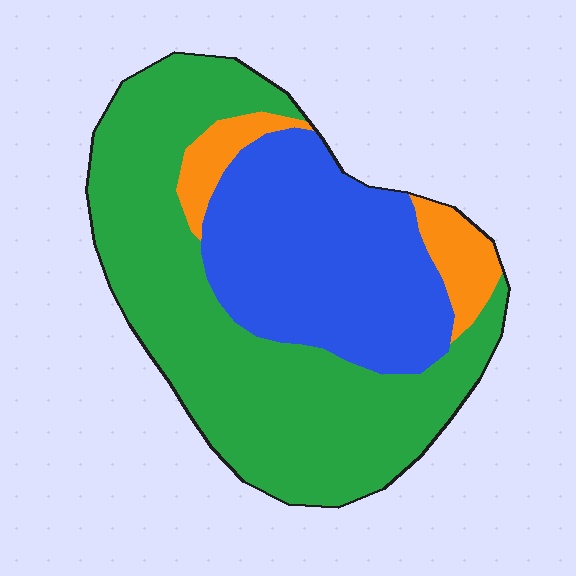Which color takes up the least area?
Orange, at roughly 10%.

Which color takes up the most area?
Green, at roughly 55%.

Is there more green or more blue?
Green.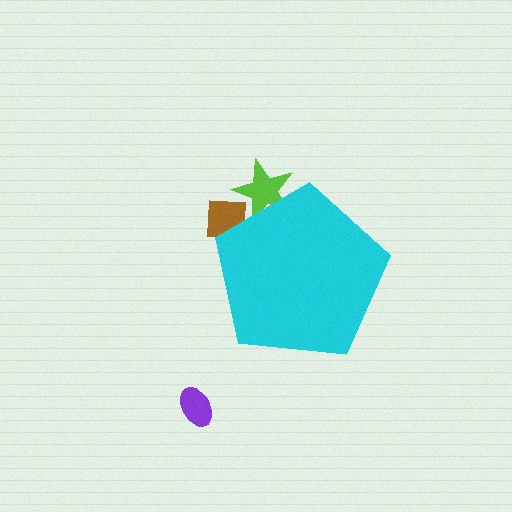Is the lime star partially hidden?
Yes, the lime star is partially hidden behind the cyan pentagon.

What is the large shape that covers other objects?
A cyan pentagon.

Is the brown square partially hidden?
Yes, the brown square is partially hidden behind the cyan pentagon.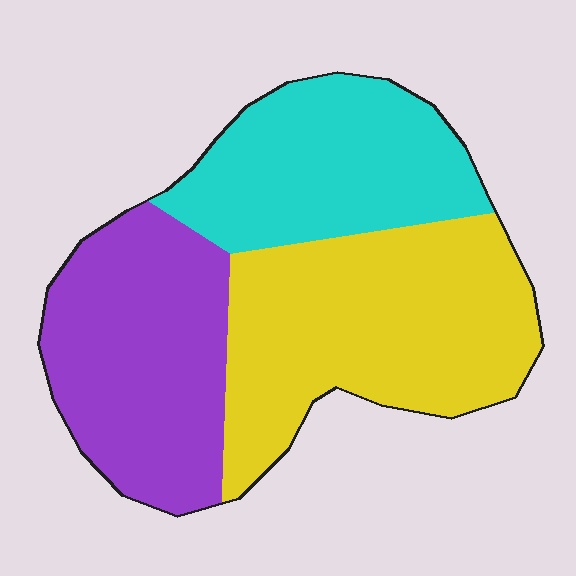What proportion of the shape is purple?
Purple takes up about one third (1/3) of the shape.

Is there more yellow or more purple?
Yellow.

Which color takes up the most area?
Yellow, at roughly 40%.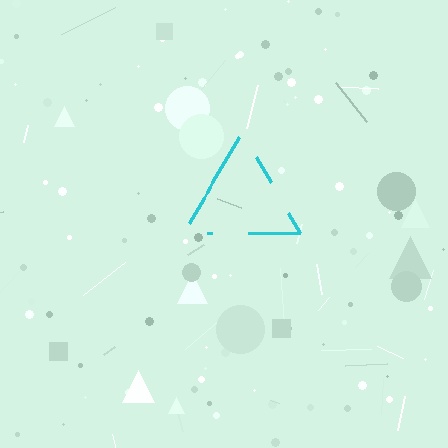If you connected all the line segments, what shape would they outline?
They would outline a triangle.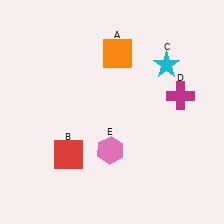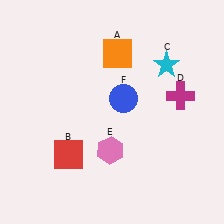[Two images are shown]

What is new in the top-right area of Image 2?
A blue circle (F) was added in the top-right area of Image 2.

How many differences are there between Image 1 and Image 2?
There is 1 difference between the two images.